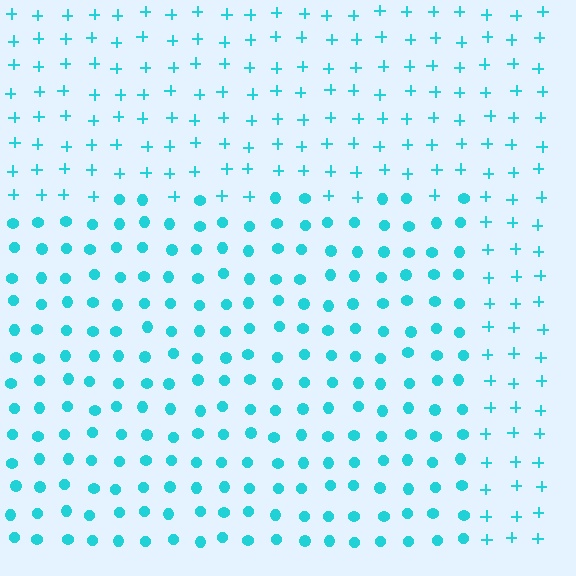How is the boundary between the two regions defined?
The boundary is defined by a change in element shape: circles inside vs. plus signs outside. All elements share the same color and spacing.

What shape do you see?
I see a rectangle.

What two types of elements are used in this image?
The image uses circles inside the rectangle region and plus signs outside it.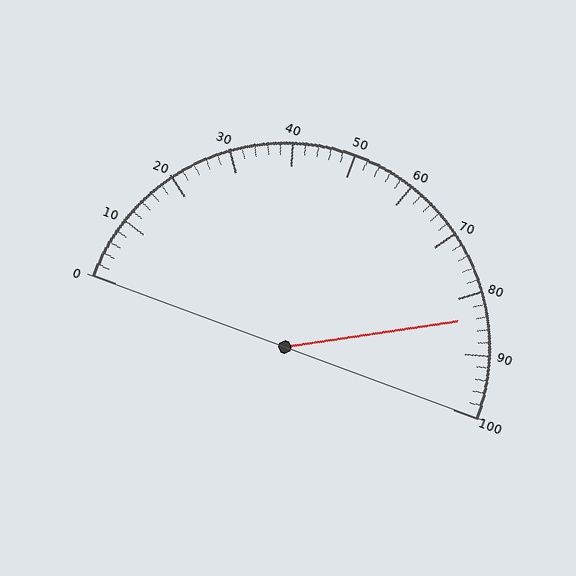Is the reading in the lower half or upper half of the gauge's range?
The reading is in the upper half of the range (0 to 100).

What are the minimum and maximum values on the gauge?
The gauge ranges from 0 to 100.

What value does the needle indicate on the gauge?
The needle indicates approximately 84.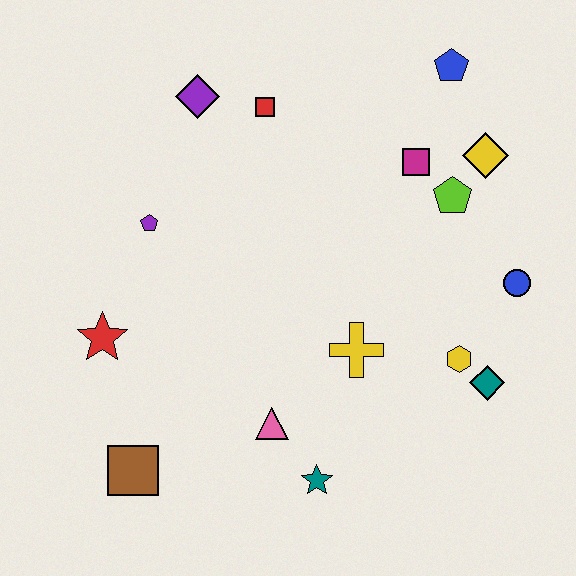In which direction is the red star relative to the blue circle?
The red star is to the left of the blue circle.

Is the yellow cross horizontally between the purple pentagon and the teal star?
No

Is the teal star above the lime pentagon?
No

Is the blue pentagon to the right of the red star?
Yes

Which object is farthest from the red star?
The blue pentagon is farthest from the red star.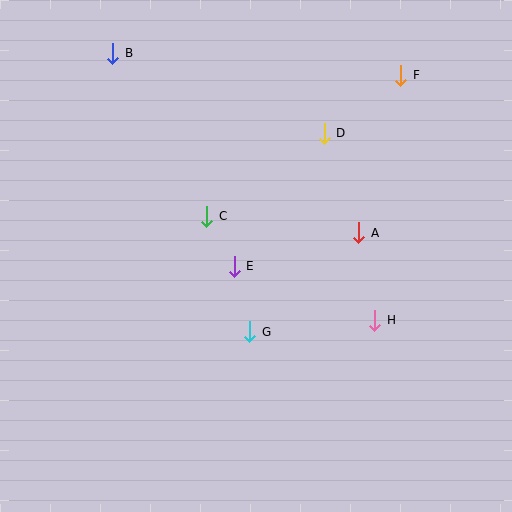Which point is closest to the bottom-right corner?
Point H is closest to the bottom-right corner.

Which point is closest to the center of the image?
Point E at (234, 266) is closest to the center.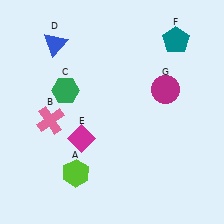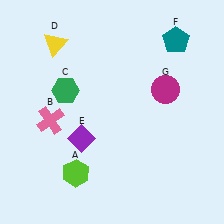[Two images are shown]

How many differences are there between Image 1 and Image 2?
There are 2 differences between the two images.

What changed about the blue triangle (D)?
In Image 1, D is blue. In Image 2, it changed to yellow.